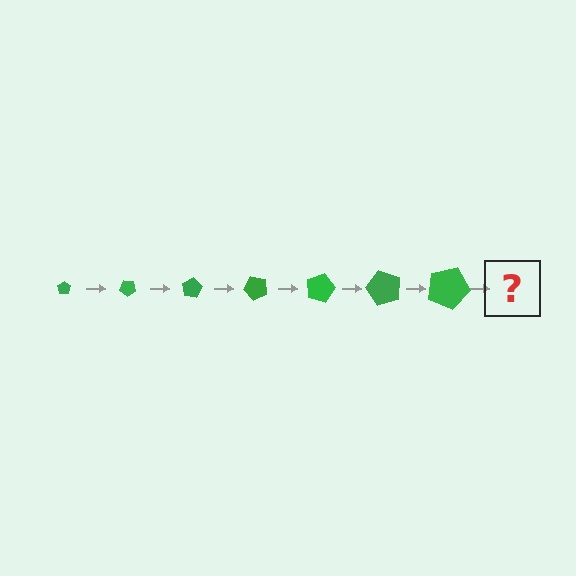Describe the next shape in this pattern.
It should be a pentagon, larger than the previous one and rotated 280 degrees from the start.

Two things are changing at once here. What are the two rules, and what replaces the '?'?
The two rules are that the pentagon grows larger each step and it rotates 40 degrees each step. The '?' should be a pentagon, larger than the previous one and rotated 280 degrees from the start.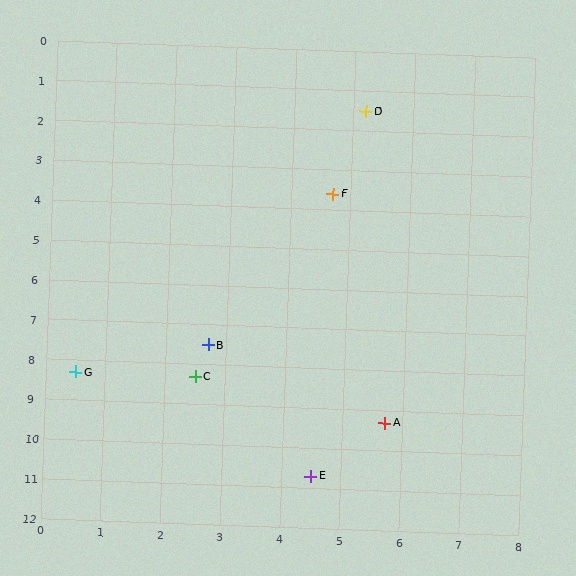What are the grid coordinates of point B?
Point B is at approximately (2.7, 7.5).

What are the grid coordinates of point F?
Point F is at approximately (4.7, 3.6).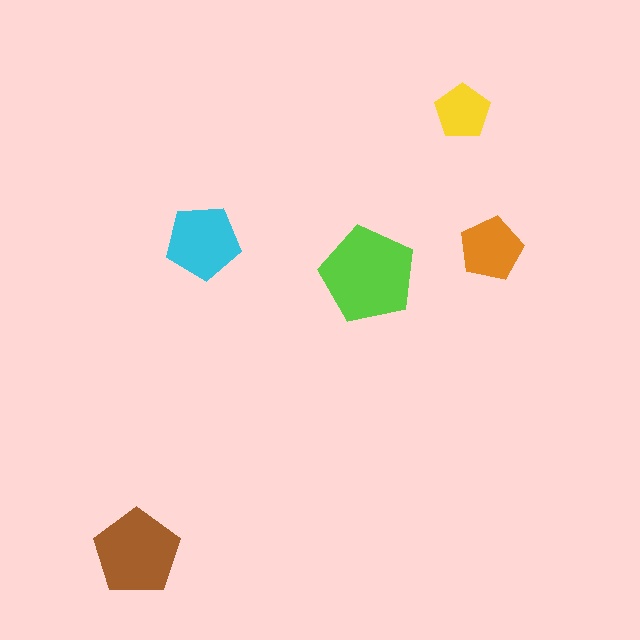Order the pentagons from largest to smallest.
the lime one, the brown one, the cyan one, the orange one, the yellow one.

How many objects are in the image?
There are 5 objects in the image.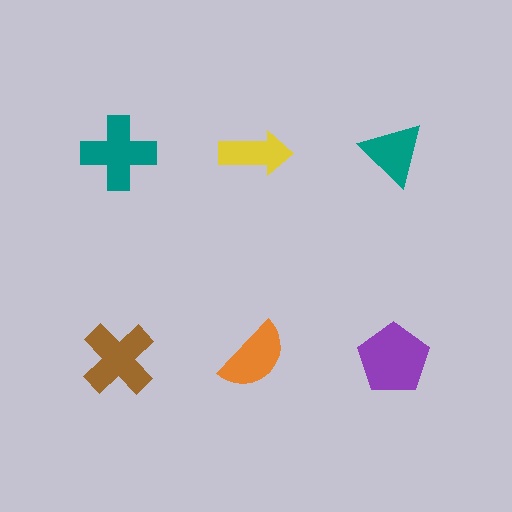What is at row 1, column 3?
A teal triangle.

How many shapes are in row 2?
3 shapes.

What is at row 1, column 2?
A yellow arrow.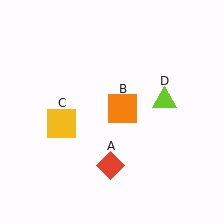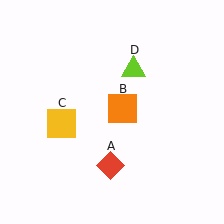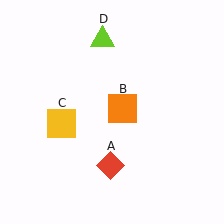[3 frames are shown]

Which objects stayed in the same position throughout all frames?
Red diamond (object A) and orange square (object B) and yellow square (object C) remained stationary.